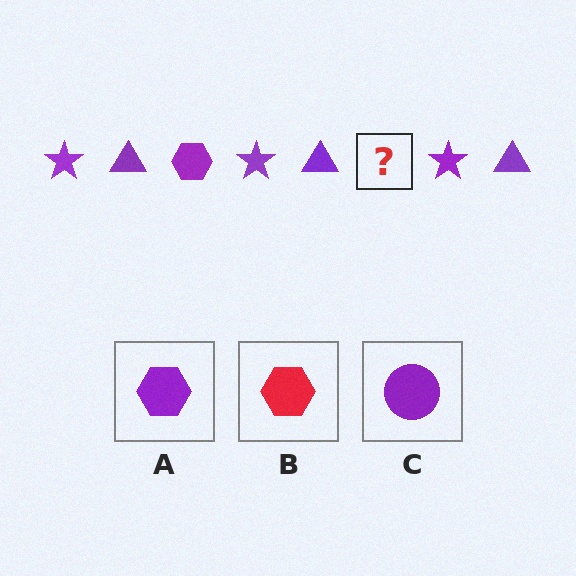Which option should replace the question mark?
Option A.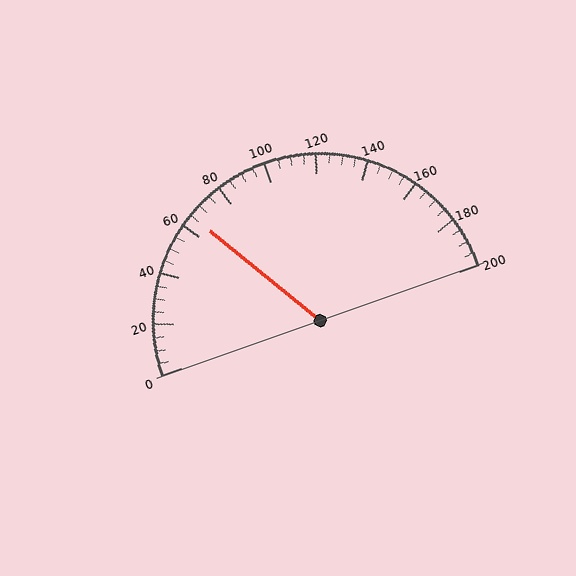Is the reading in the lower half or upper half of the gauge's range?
The reading is in the lower half of the range (0 to 200).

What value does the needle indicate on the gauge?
The needle indicates approximately 65.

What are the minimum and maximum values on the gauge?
The gauge ranges from 0 to 200.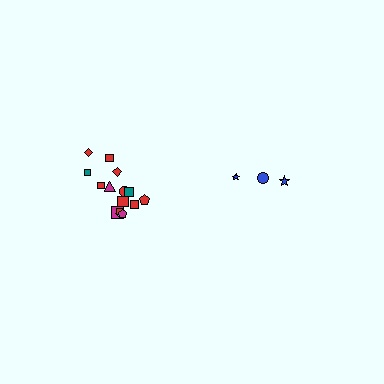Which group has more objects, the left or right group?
The left group.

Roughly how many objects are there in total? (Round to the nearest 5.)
Roughly 20 objects in total.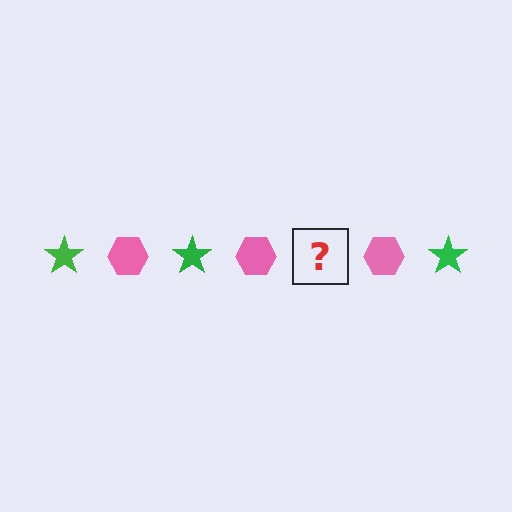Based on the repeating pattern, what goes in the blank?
The blank should be a green star.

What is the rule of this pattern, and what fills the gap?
The rule is that the pattern alternates between green star and pink hexagon. The gap should be filled with a green star.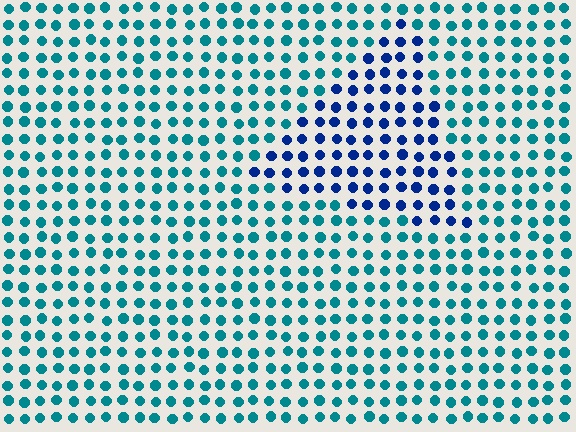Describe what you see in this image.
The image is filled with small teal elements in a uniform arrangement. A triangle-shaped region is visible where the elements are tinted to a slightly different hue, forming a subtle color boundary.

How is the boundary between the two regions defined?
The boundary is defined purely by a slight shift in hue (about 41 degrees). Spacing, size, and orientation are identical on both sides.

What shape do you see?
I see a triangle.